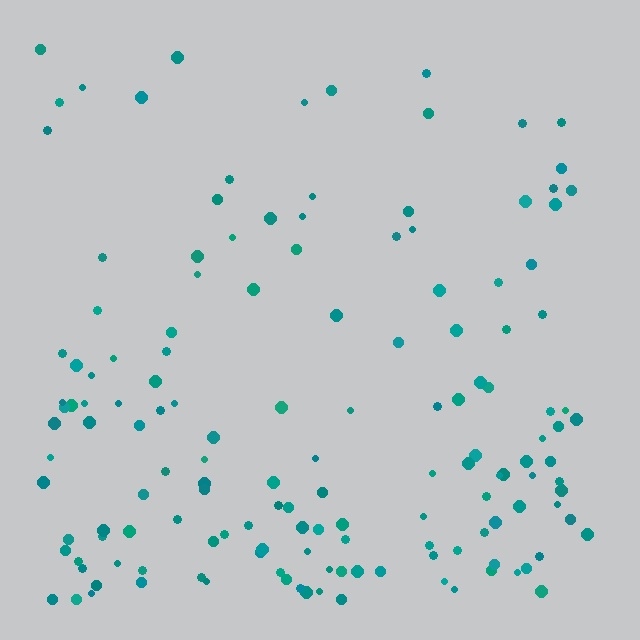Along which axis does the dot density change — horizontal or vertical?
Vertical.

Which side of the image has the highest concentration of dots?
The bottom.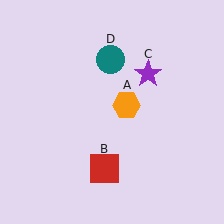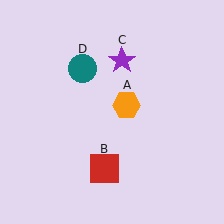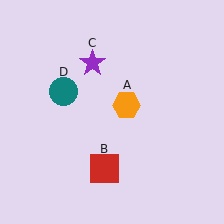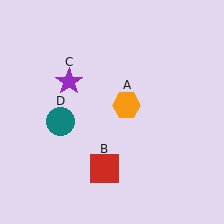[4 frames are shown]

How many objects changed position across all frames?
2 objects changed position: purple star (object C), teal circle (object D).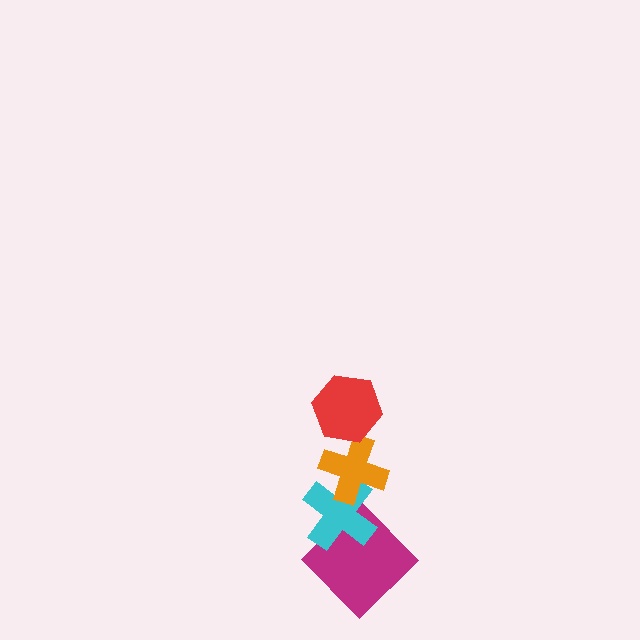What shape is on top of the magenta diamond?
The cyan cross is on top of the magenta diamond.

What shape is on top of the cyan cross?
The orange cross is on top of the cyan cross.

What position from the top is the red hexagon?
The red hexagon is 1st from the top.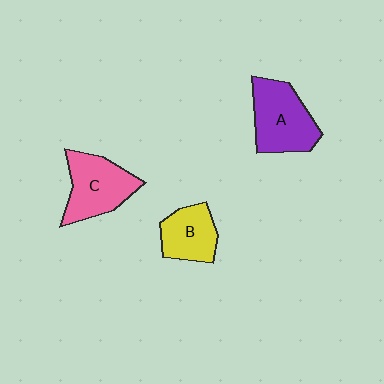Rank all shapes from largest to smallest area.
From largest to smallest: A (purple), C (pink), B (yellow).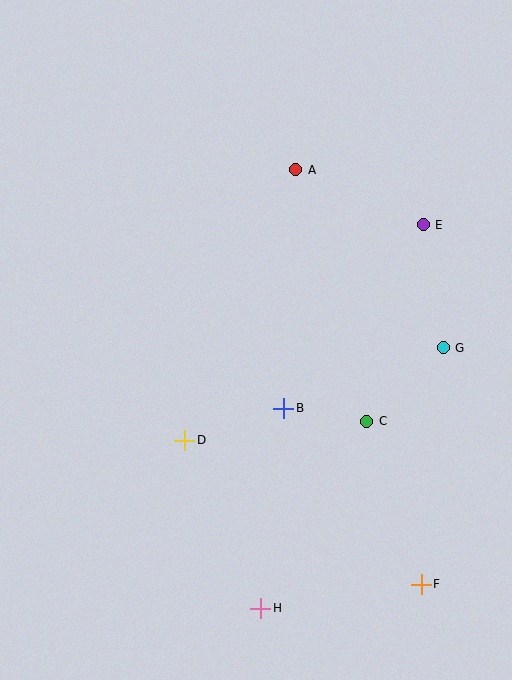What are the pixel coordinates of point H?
Point H is at (261, 608).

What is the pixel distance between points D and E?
The distance between D and E is 322 pixels.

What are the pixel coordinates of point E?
Point E is at (423, 225).